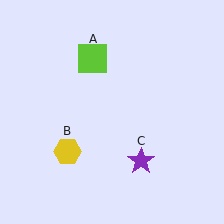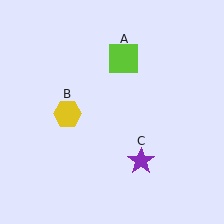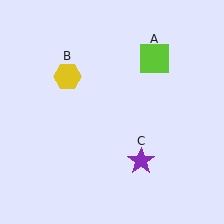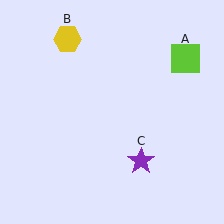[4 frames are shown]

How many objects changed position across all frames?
2 objects changed position: lime square (object A), yellow hexagon (object B).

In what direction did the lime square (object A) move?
The lime square (object A) moved right.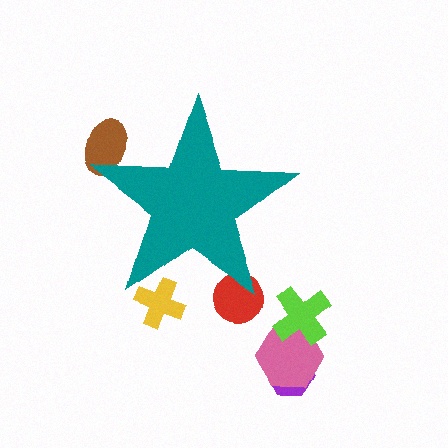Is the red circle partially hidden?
Yes, the red circle is partially hidden behind the teal star.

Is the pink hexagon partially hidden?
No, the pink hexagon is fully visible.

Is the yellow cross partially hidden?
Yes, the yellow cross is partially hidden behind the teal star.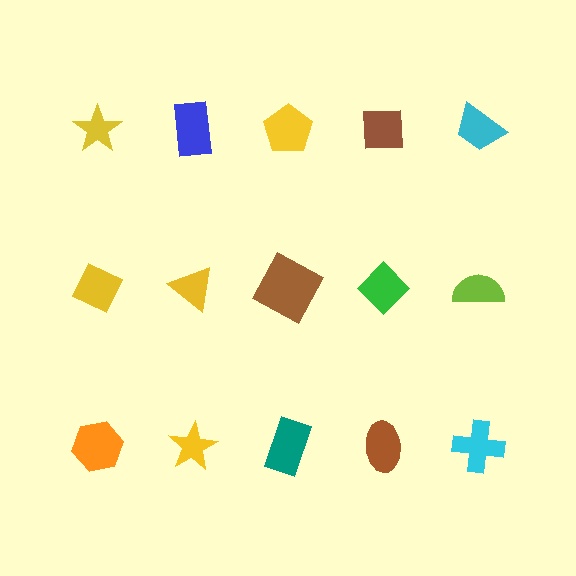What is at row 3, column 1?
An orange hexagon.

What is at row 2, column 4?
A green diamond.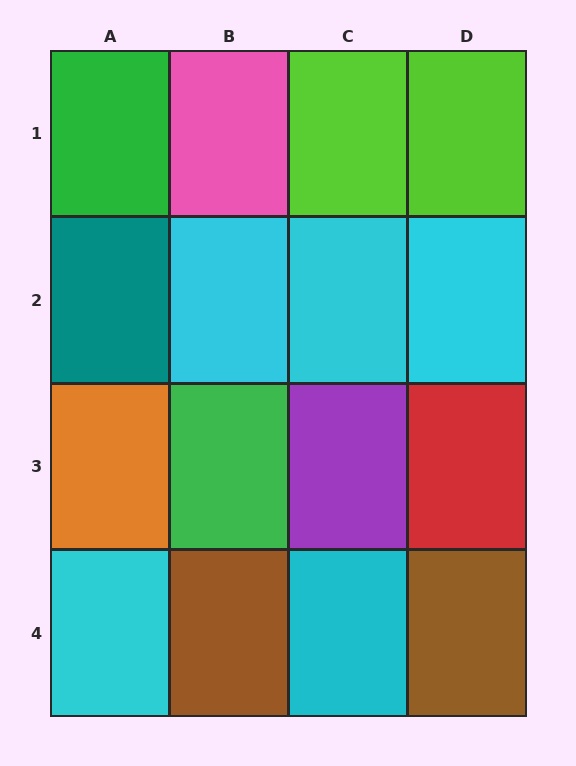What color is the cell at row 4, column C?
Cyan.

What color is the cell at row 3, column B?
Green.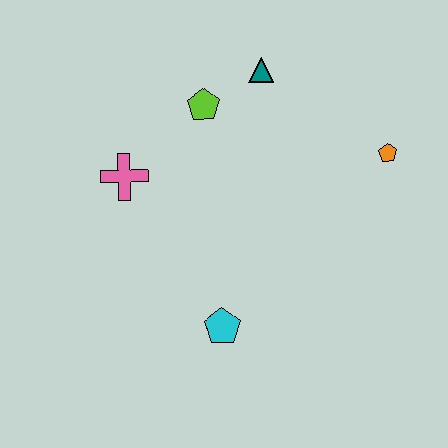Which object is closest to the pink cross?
The lime pentagon is closest to the pink cross.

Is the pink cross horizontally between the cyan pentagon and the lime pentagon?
No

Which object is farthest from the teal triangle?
The cyan pentagon is farthest from the teal triangle.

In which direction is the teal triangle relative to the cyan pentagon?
The teal triangle is above the cyan pentagon.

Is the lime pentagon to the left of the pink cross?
No